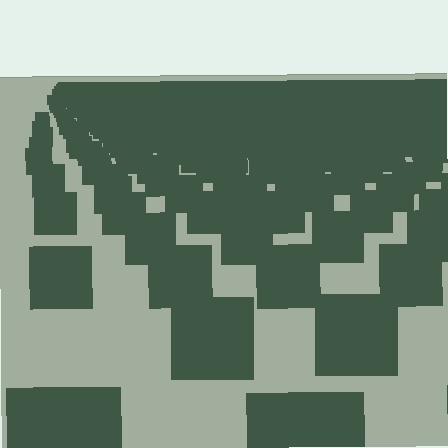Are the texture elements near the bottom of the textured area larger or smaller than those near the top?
Larger. Near the bottom, elements are closer to the viewer and appear at a bigger on-screen size.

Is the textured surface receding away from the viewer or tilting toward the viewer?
The surface is receding away from the viewer. Texture elements get smaller and denser toward the top.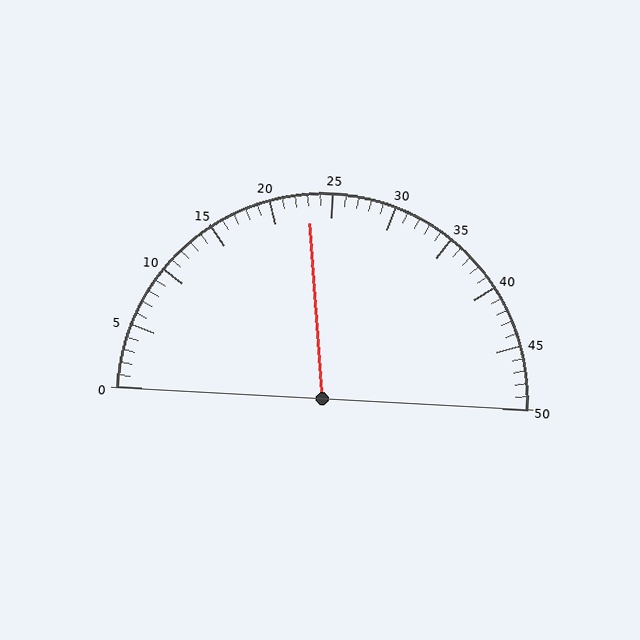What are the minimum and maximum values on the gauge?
The gauge ranges from 0 to 50.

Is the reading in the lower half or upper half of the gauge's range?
The reading is in the lower half of the range (0 to 50).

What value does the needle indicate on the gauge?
The needle indicates approximately 23.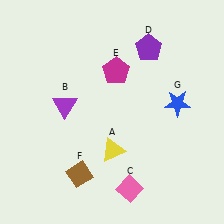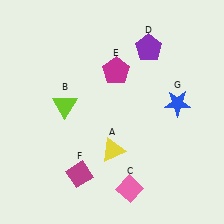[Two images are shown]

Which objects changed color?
B changed from purple to lime. F changed from brown to magenta.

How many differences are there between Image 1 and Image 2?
There are 2 differences between the two images.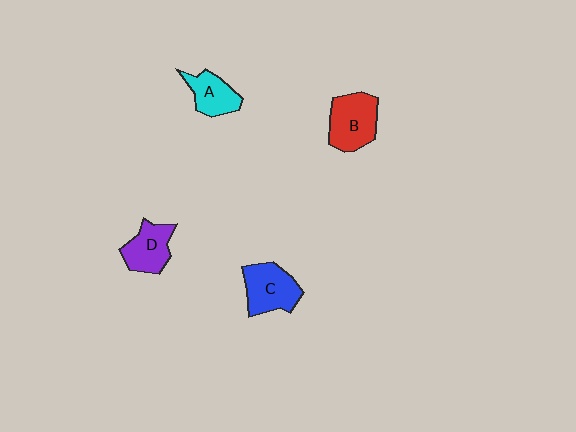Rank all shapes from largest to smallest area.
From largest to smallest: B (red), C (blue), D (purple), A (cyan).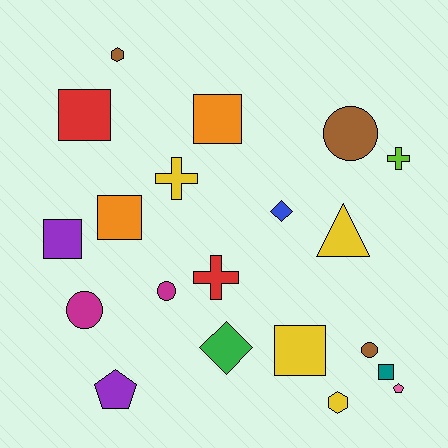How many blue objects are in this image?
There is 1 blue object.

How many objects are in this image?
There are 20 objects.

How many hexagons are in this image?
There are 2 hexagons.